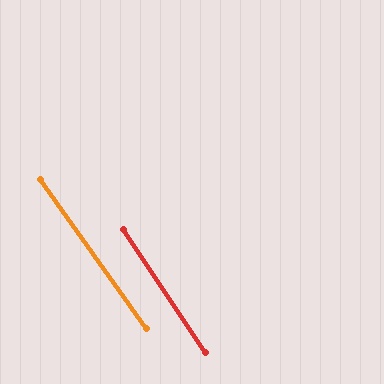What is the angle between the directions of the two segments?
Approximately 2 degrees.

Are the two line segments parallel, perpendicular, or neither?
Parallel — their directions differ by only 1.9°.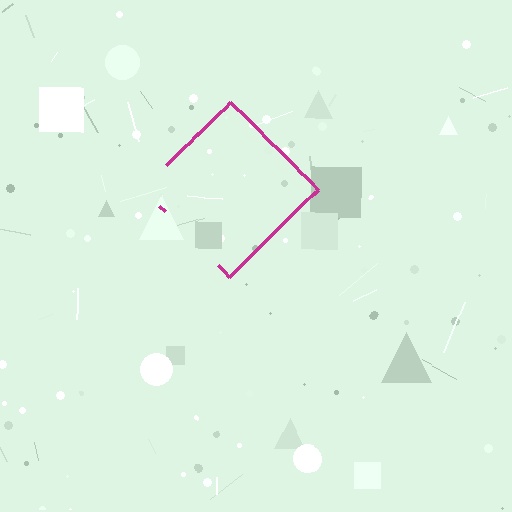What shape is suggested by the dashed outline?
The dashed outline suggests a diamond.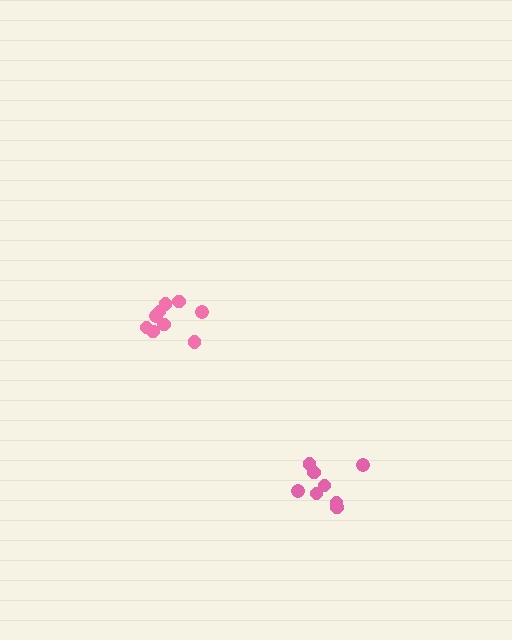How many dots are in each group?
Group 1: 9 dots, Group 2: 8 dots (17 total).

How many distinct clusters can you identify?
There are 2 distinct clusters.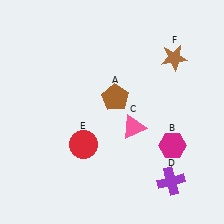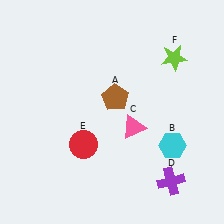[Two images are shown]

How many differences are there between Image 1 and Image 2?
There are 2 differences between the two images.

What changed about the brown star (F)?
In Image 1, F is brown. In Image 2, it changed to lime.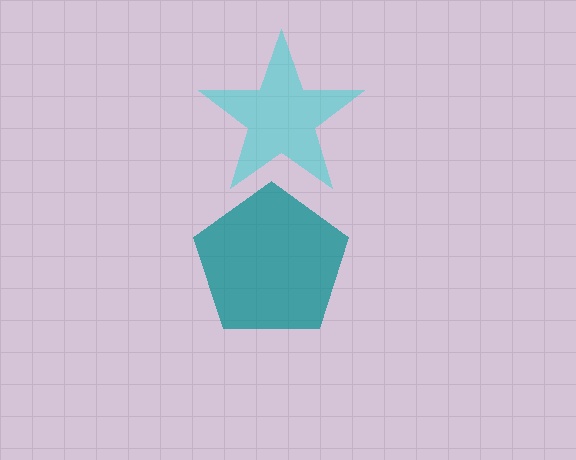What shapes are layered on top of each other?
The layered shapes are: a cyan star, a teal pentagon.